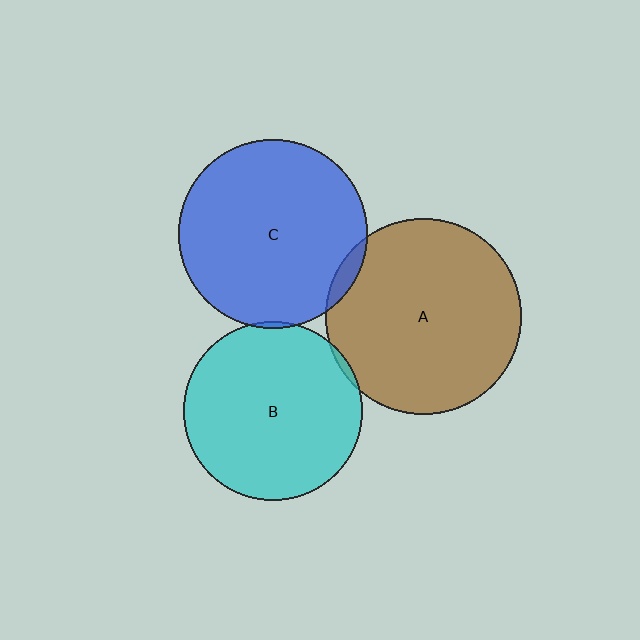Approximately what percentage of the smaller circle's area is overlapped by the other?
Approximately 5%.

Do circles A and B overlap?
Yes.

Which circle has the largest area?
Circle A (brown).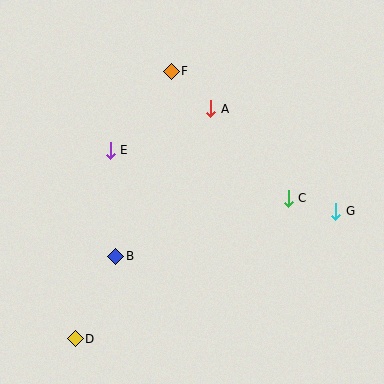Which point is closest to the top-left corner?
Point F is closest to the top-left corner.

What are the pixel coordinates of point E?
Point E is at (110, 151).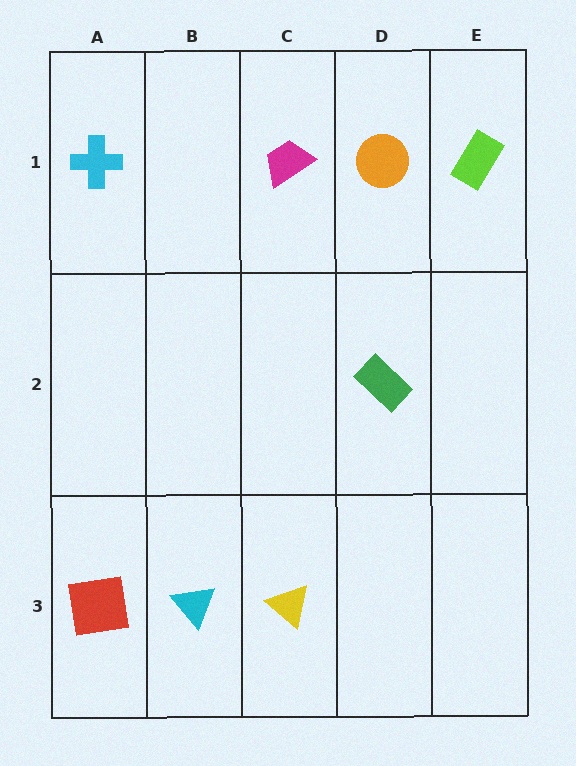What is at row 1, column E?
A lime rectangle.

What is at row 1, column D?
An orange circle.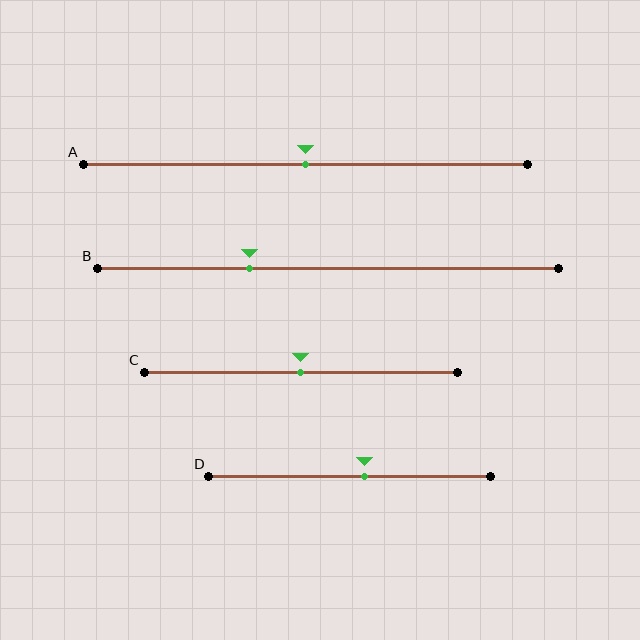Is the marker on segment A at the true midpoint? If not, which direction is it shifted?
Yes, the marker on segment A is at the true midpoint.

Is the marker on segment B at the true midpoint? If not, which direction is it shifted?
No, the marker on segment B is shifted to the left by about 17% of the segment length.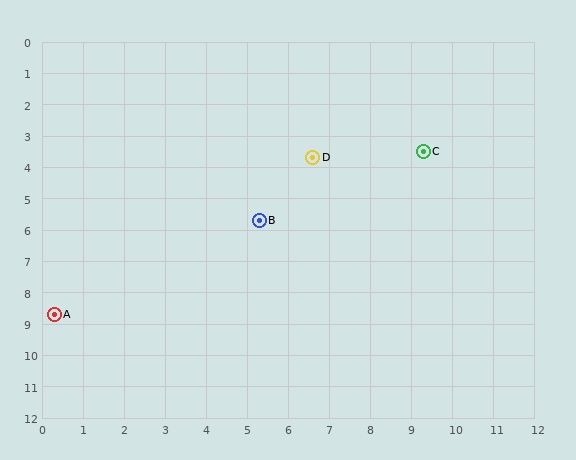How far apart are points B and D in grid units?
Points B and D are about 2.4 grid units apart.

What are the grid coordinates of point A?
Point A is at approximately (0.3, 8.7).